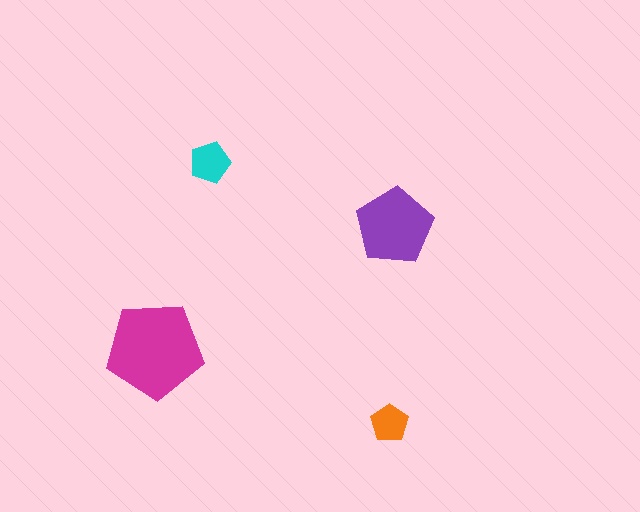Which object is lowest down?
The orange pentagon is bottommost.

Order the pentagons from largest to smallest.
the magenta one, the purple one, the cyan one, the orange one.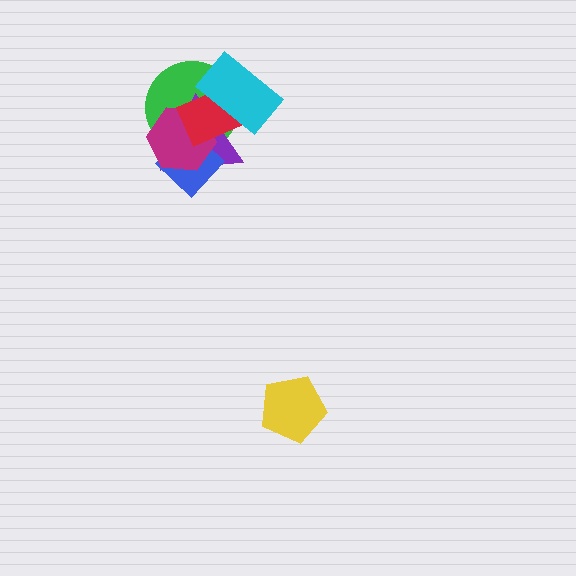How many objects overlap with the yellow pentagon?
0 objects overlap with the yellow pentagon.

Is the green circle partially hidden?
Yes, it is partially covered by another shape.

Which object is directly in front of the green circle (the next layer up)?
The purple triangle is directly in front of the green circle.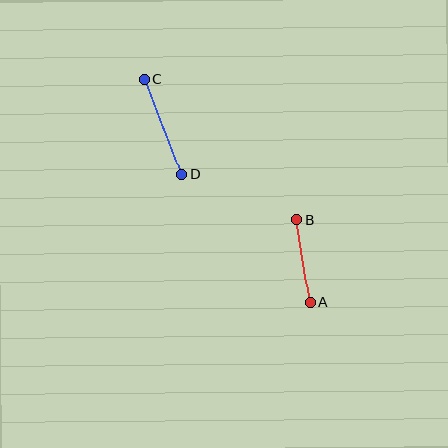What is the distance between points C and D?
The distance is approximately 103 pixels.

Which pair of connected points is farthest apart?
Points C and D are farthest apart.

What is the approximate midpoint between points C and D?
The midpoint is at approximately (162, 127) pixels.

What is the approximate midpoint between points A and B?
The midpoint is at approximately (303, 261) pixels.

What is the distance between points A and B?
The distance is approximately 83 pixels.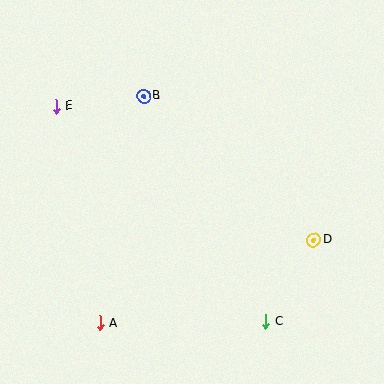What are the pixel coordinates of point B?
Point B is at (144, 96).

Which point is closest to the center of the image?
Point B at (144, 96) is closest to the center.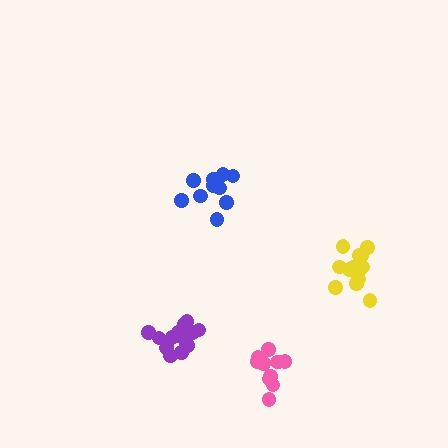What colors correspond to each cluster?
The clusters are colored: blue, pink, yellow, purple.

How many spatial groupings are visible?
There are 4 spatial groupings.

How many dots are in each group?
Group 1: 10 dots, Group 2: 11 dots, Group 3: 14 dots, Group 4: 16 dots (51 total).